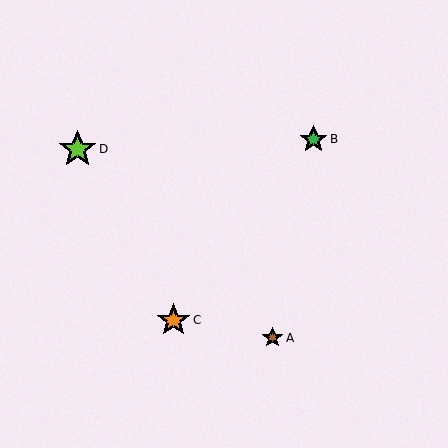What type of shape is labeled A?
Shape A is a brown star.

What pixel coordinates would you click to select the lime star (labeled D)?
Click at (77, 149) to select the lime star D.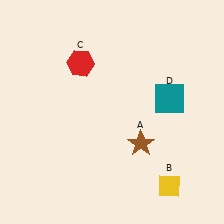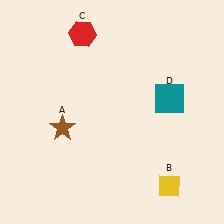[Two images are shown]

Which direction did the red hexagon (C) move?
The red hexagon (C) moved up.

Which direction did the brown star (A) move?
The brown star (A) moved left.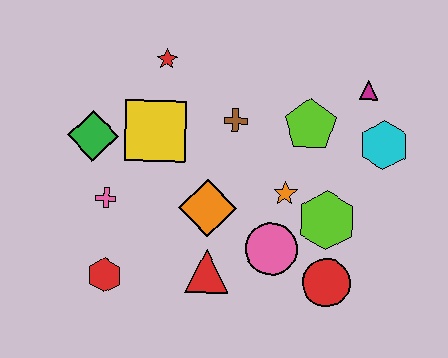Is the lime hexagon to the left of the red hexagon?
No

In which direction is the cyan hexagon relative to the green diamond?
The cyan hexagon is to the right of the green diamond.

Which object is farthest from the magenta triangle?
The red hexagon is farthest from the magenta triangle.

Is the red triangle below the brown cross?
Yes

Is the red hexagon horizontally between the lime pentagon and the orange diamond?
No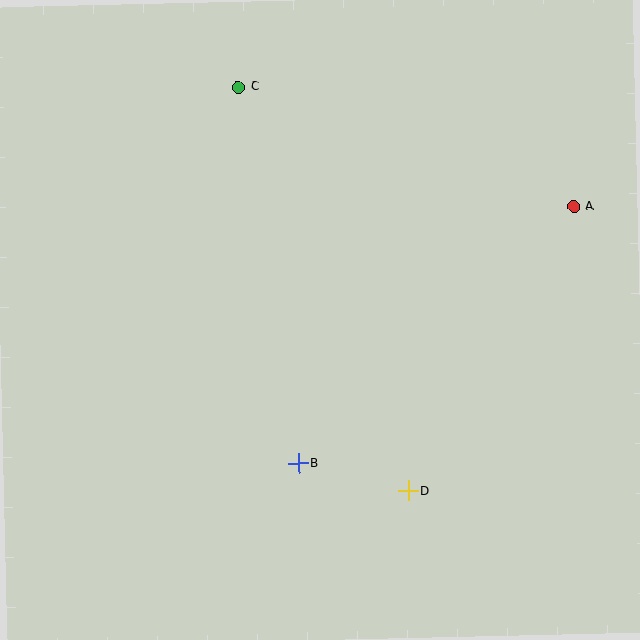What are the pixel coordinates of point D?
Point D is at (408, 491).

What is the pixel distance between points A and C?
The distance between A and C is 356 pixels.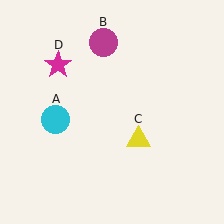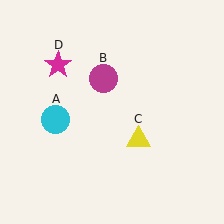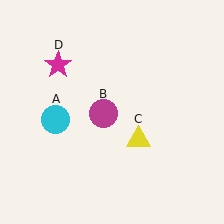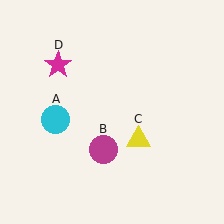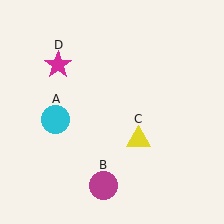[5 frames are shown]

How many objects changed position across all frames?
1 object changed position: magenta circle (object B).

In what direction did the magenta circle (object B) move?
The magenta circle (object B) moved down.